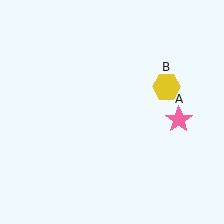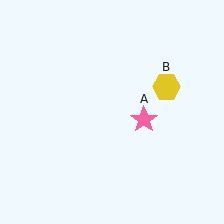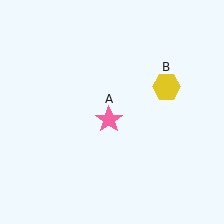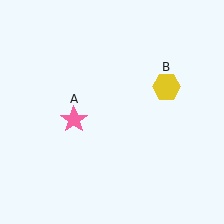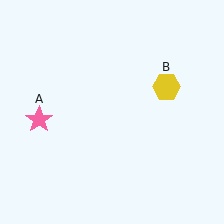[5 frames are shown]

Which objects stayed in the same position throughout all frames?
Yellow hexagon (object B) remained stationary.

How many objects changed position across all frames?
1 object changed position: pink star (object A).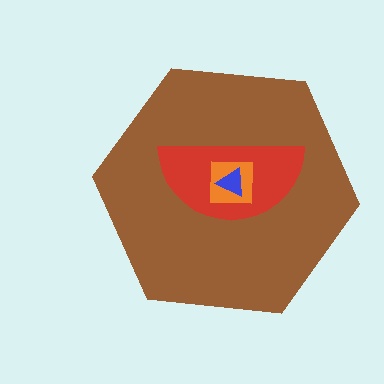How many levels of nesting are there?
4.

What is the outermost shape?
The brown hexagon.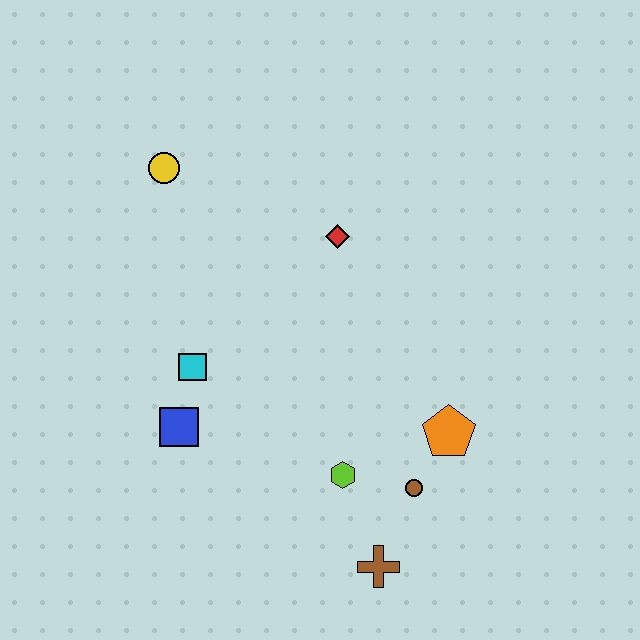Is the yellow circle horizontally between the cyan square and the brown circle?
No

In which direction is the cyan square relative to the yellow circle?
The cyan square is below the yellow circle.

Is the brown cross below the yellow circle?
Yes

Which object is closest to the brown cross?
The brown circle is closest to the brown cross.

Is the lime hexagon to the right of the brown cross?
No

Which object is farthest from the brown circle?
The yellow circle is farthest from the brown circle.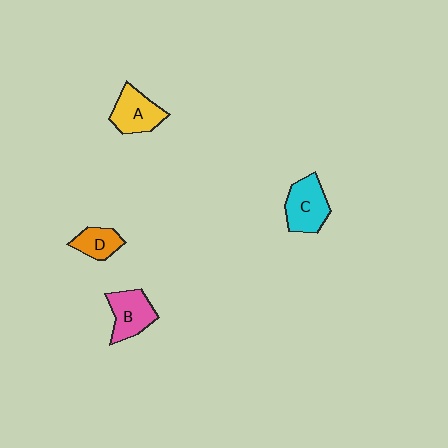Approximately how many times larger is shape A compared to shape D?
Approximately 1.5 times.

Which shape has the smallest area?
Shape D (orange).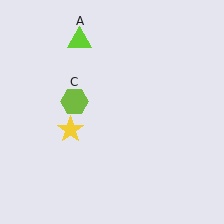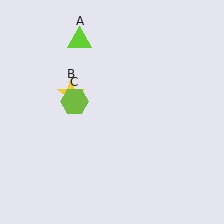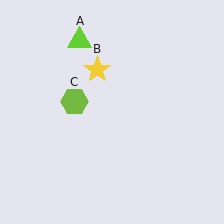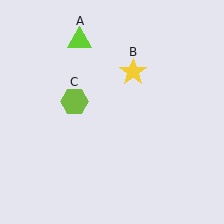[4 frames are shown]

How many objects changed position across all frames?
1 object changed position: yellow star (object B).